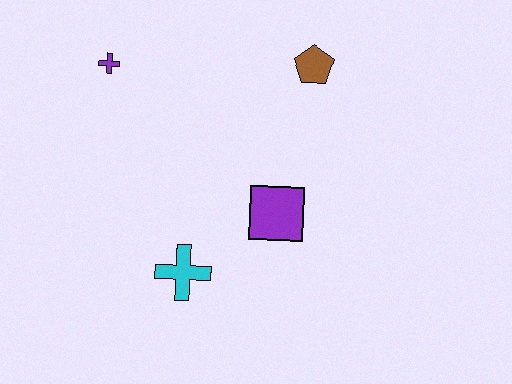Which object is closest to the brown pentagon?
The purple square is closest to the brown pentagon.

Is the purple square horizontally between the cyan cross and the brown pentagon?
Yes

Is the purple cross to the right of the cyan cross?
No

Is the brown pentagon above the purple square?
Yes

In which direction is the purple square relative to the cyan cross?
The purple square is to the right of the cyan cross.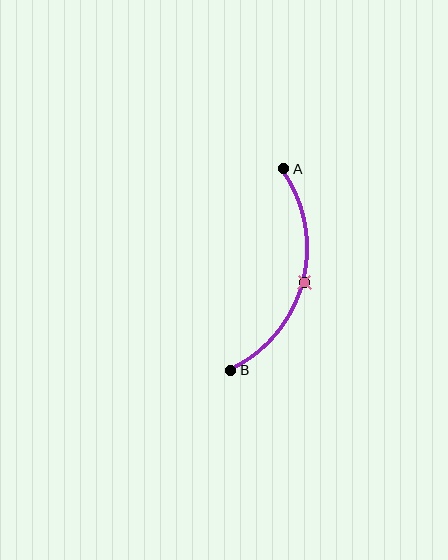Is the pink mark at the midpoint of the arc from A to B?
Yes. The pink mark lies on the arc at equal arc-length from both A and B — it is the arc midpoint.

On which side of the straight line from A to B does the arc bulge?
The arc bulges to the right of the straight line connecting A and B.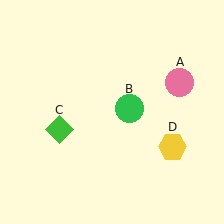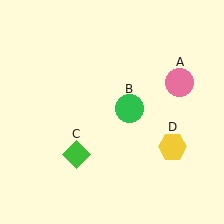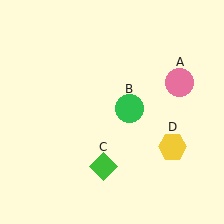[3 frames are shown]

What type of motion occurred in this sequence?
The green diamond (object C) rotated counterclockwise around the center of the scene.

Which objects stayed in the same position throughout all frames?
Pink circle (object A) and green circle (object B) and yellow hexagon (object D) remained stationary.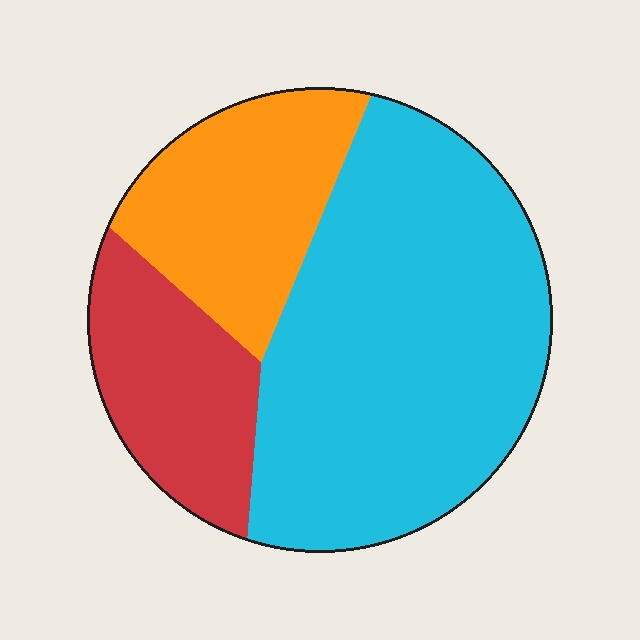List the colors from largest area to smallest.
From largest to smallest: cyan, orange, red.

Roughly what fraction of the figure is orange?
Orange takes up about one quarter (1/4) of the figure.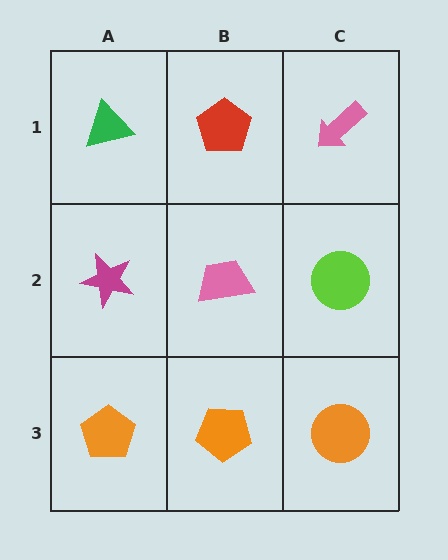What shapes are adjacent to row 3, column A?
A magenta star (row 2, column A), an orange pentagon (row 3, column B).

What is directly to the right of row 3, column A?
An orange pentagon.